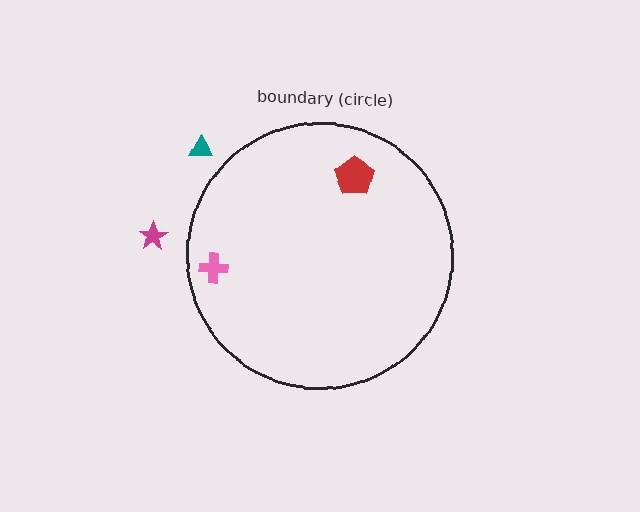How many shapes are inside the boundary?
2 inside, 2 outside.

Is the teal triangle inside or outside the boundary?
Outside.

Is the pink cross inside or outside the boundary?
Inside.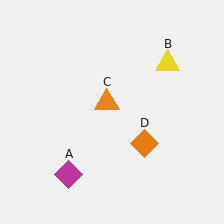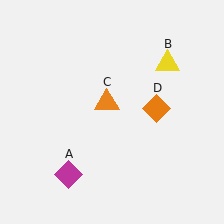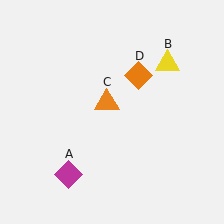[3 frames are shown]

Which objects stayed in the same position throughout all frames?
Magenta diamond (object A) and yellow triangle (object B) and orange triangle (object C) remained stationary.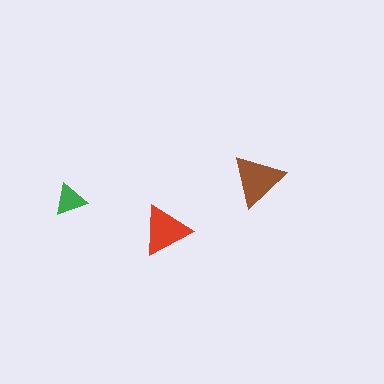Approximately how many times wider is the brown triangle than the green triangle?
About 1.5 times wider.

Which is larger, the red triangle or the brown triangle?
The brown one.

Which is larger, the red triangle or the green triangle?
The red one.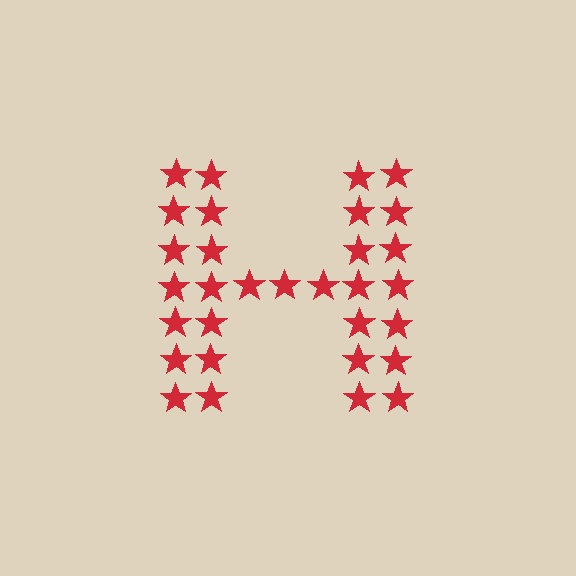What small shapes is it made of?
It is made of small stars.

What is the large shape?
The large shape is the letter H.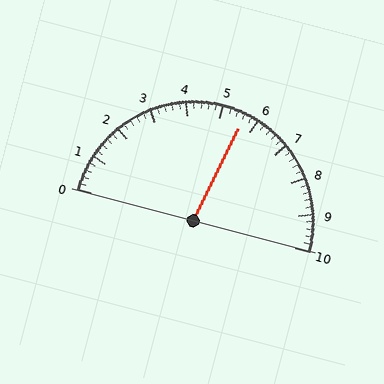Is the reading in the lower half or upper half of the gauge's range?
The reading is in the upper half of the range (0 to 10).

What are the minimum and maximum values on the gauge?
The gauge ranges from 0 to 10.